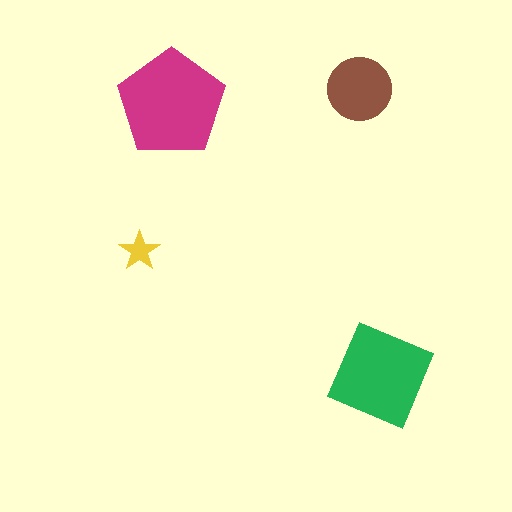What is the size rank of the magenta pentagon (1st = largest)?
1st.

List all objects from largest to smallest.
The magenta pentagon, the green diamond, the brown circle, the yellow star.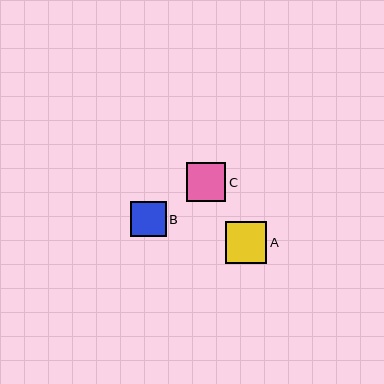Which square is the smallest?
Square B is the smallest with a size of approximately 35 pixels.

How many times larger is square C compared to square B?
Square C is approximately 1.1 times the size of square B.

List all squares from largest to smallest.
From largest to smallest: A, C, B.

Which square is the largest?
Square A is the largest with a size of approximately 42 pixels.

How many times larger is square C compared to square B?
Square C is approximately 1.1 times the size of square B.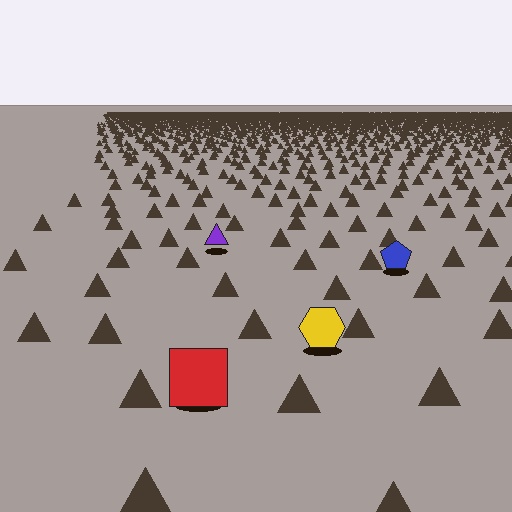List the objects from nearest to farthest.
From nearest to farthest: the red square, the yellow hexagon, the blue pentagon, the purple triangle.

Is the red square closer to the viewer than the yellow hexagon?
Yes. The red square is closer — you can tell from the texture gradient: the ground texture is coarser near it.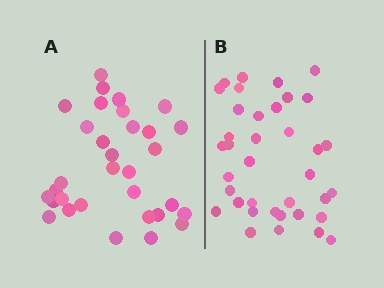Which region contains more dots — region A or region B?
Region B (the right region) has more dots.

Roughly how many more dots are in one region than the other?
Region B has about 5 more dots than region A.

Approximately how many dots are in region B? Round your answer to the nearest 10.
About 40 dots. (The exact count is 37, which rounds to 40.)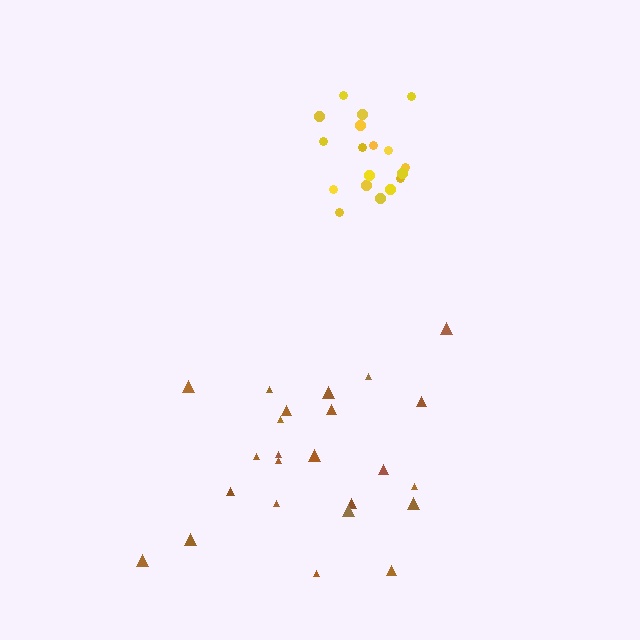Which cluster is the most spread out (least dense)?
Brown.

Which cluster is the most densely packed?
Yellow.